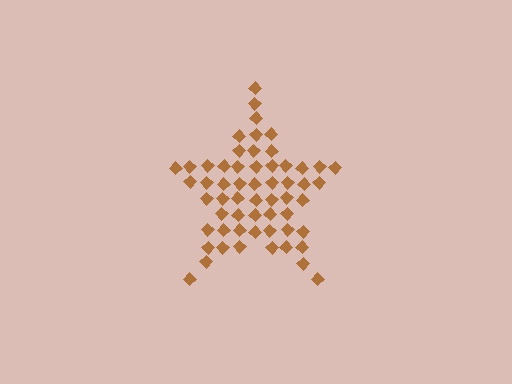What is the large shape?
The large shape is a star.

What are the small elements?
The small elements are diamonds.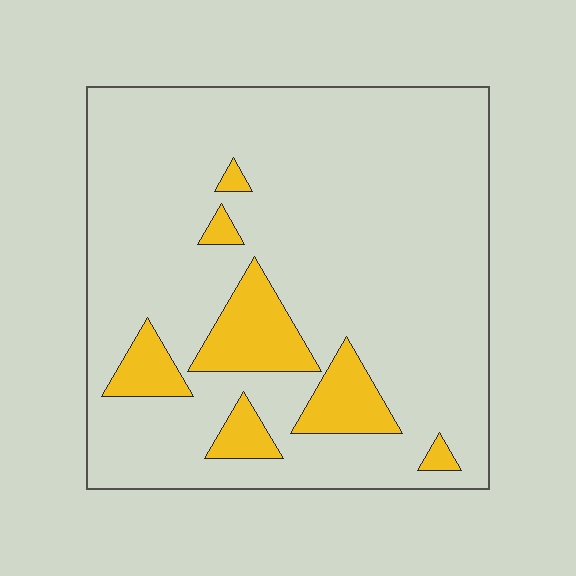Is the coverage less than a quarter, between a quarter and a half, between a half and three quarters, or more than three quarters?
Less than a quarter.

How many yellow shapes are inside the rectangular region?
7.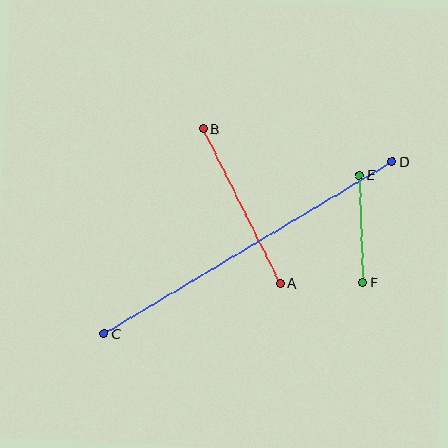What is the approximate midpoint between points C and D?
The midpoint is at approximately (248, 247) pixels.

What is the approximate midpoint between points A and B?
The midpoint is at approximately (242, 206) pixels.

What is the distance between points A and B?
The distance is approximately 173 pixels.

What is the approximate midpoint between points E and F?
The midpoint is at approximately (361, 229) pixels.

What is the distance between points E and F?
The distance is approximately 107 pixels.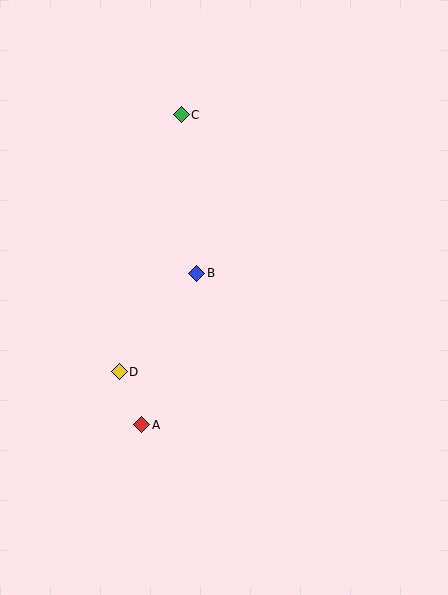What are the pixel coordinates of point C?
Point C is at (181, 115).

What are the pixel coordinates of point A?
Point A is at (142, 425).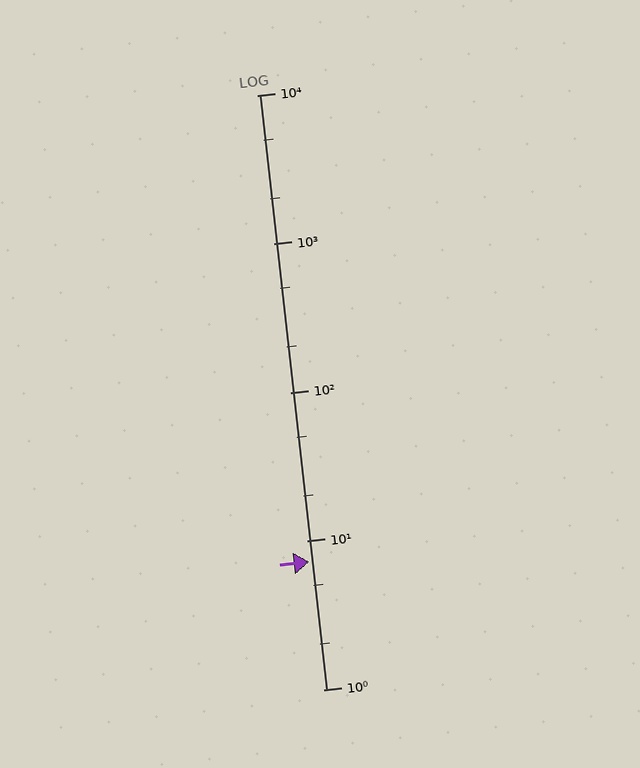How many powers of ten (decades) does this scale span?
The scale spans 4 decades, from 1 to 10000.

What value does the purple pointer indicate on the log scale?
The pointer indicates approximately 7.2.